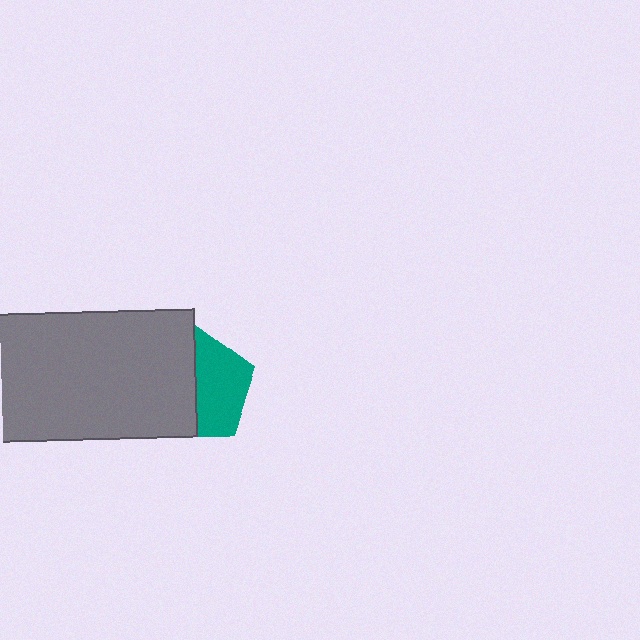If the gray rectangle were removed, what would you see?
You would see the complete teal pentagon.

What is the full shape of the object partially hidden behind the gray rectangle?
The partially hidden object is a teal pentagon.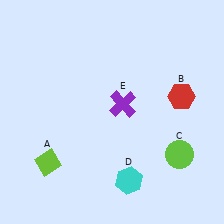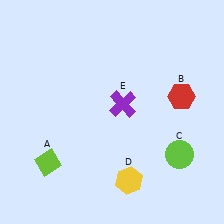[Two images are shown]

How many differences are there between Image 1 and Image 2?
There is 1 difference between the two images.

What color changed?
The hexagon (D) changed from cyan in Image 1 to yellow in Image 2.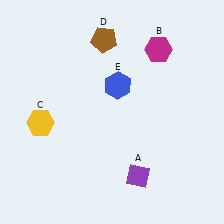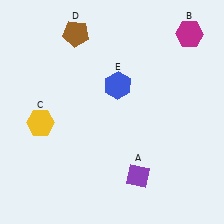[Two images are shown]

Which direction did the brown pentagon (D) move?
The brown pentagon (D) moved left.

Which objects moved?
The objects that moved are: the magenta hexagon (B), the brown pentagon (D).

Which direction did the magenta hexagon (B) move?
The magenta hexagon (B) moved right.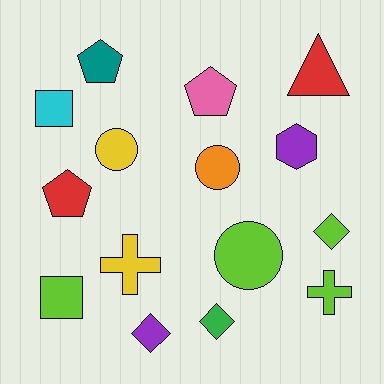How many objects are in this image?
There are 15 objects.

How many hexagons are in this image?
There is 1 hexagon.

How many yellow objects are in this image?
There are 2 yellow objects.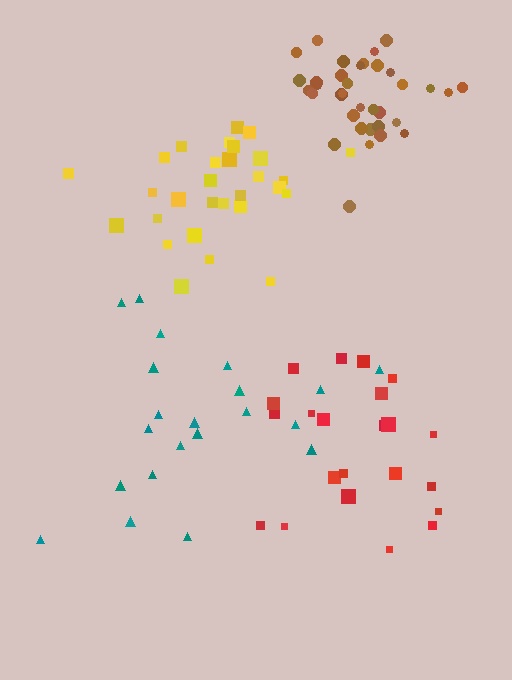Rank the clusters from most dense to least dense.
brown, yellow, red, teal.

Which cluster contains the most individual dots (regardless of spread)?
Brown (35).